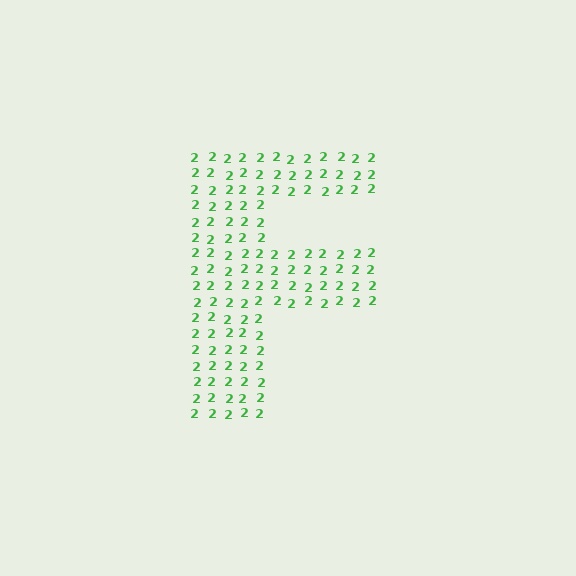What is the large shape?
The large shape is the letter F.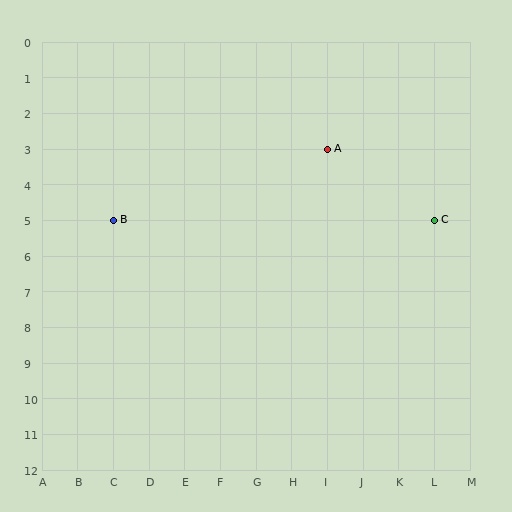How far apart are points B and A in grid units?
Points B and A are 6 columns and 2 rows apart (about 6.3 grid units diagonally).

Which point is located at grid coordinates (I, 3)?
Point A is at (I, 3).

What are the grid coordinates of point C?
Point C is at grid coordinates (L, 5).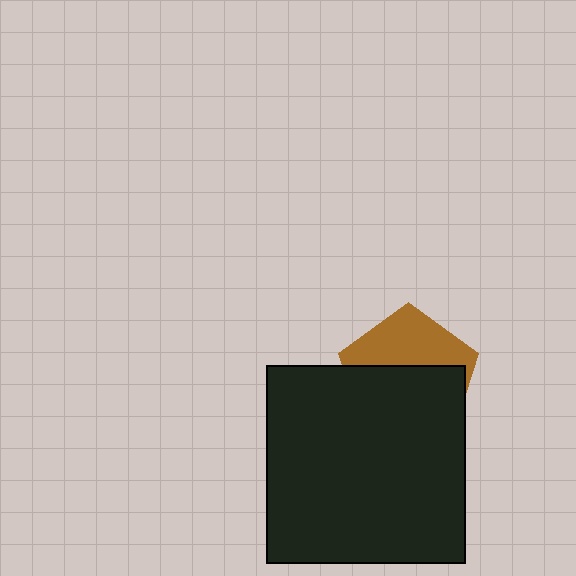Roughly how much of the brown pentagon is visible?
A small part of it is visible (roughly 42%).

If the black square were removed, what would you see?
You would see the complete brown pentagon.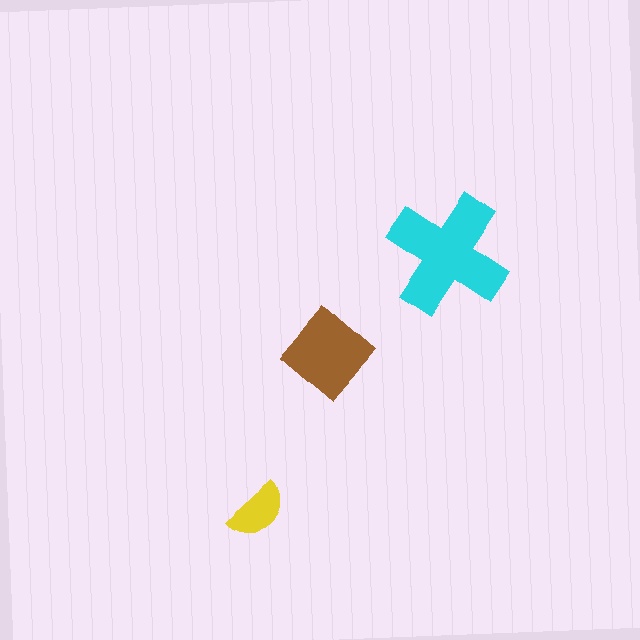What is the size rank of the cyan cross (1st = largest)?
1st.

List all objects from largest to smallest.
The cyan cross, the brown diamond, the yellow semicircle.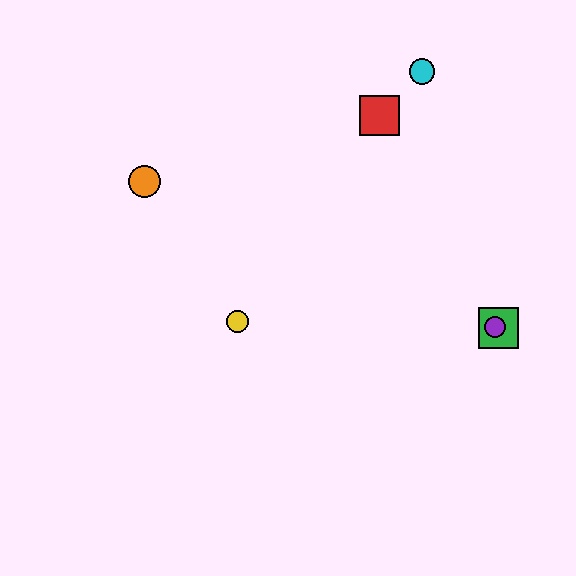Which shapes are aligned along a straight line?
The blue circle, the green square, the purple circle, the orange circle are aligned along a straight line.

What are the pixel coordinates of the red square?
The red square is at (379, 115).